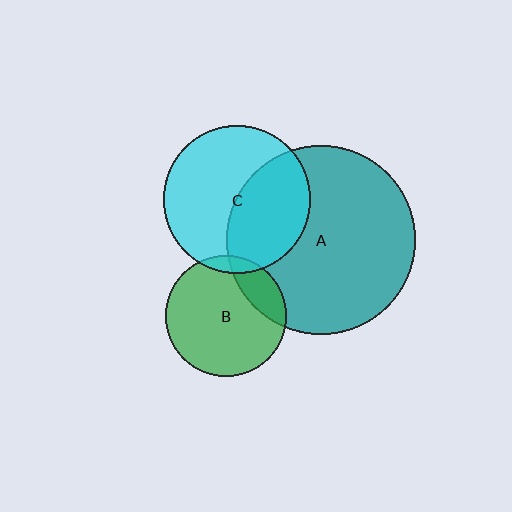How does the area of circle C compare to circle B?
Approximately 1.5 times.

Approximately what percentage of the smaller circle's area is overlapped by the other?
Approximately 45%.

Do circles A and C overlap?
Yes.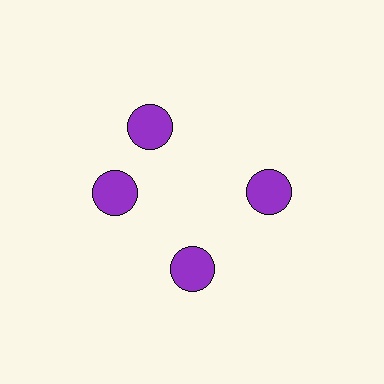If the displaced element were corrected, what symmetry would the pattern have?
It would have 4-fold rotational symmetry — the pattern would map onto itself every 90 degrees.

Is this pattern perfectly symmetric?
No. The 4 purple circles are arranged in a ring, but one element near the 12 o'clock position is rotated out of alignment along the ring, breaking the 4-fold rotational symmetry.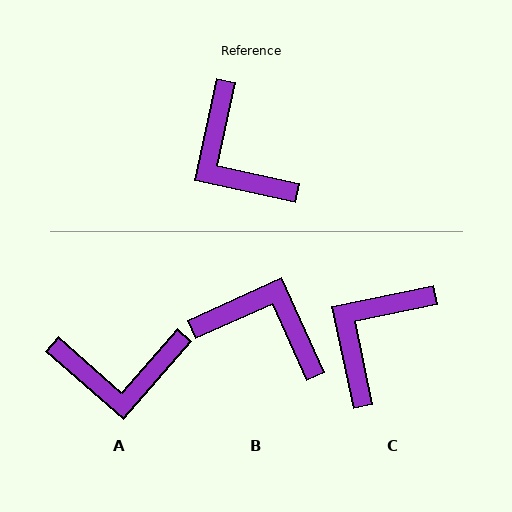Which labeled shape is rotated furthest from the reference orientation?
B, about 143 degrees away.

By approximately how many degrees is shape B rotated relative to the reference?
Approximately 143 degrees clockwise.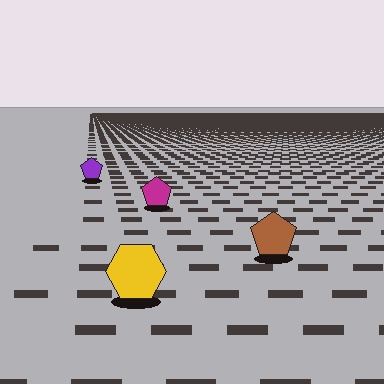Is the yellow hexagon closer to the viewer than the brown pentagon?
Yes. The yellow hexagon is closer — you can tell from the texture gradient: the ground texture is coarser near it.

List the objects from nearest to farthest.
From nearest to farthest: the yellow hexagon, the brown pentagon, the magenta pentagon, the purple pentagon.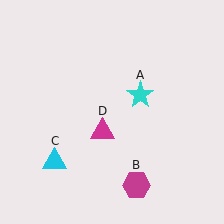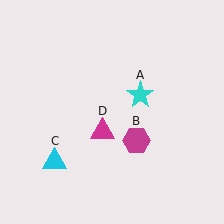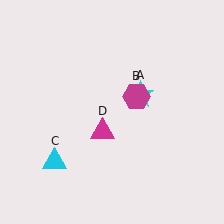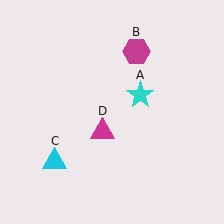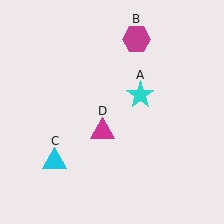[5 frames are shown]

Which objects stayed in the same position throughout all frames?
Cyan star (object A) and cyan triangle (object C) and magenta triangle (object D) remained stationary.